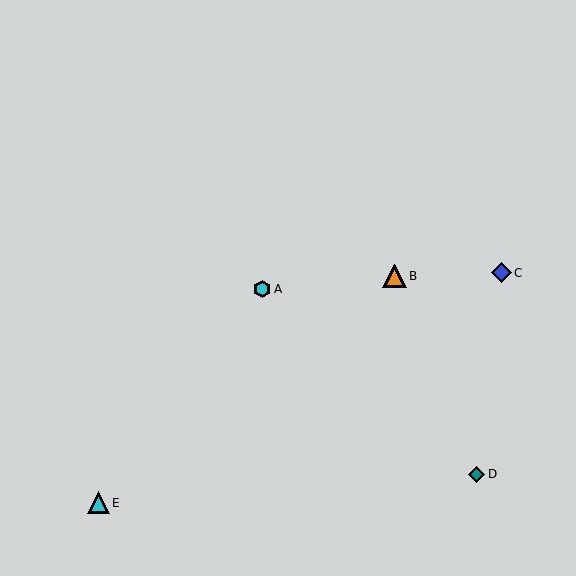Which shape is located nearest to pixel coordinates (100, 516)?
The cyan triangle (labeled E) at (98, 503) is nearest to that location.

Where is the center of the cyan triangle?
The center of the cyan triangle is at (98, 503).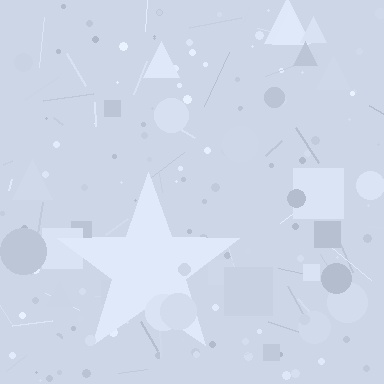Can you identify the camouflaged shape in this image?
The camouflaged shape is a star.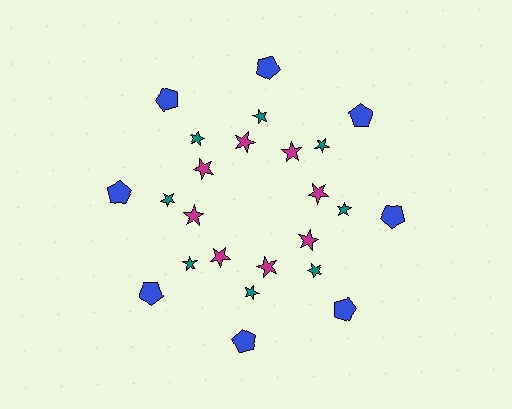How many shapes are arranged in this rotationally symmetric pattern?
There are 24 shapes, arranged in 8 groups of 3.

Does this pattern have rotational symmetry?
Yes, this pattern has 8-fold rotational symmetry. It looks the same after rotating 45 degrees around the center.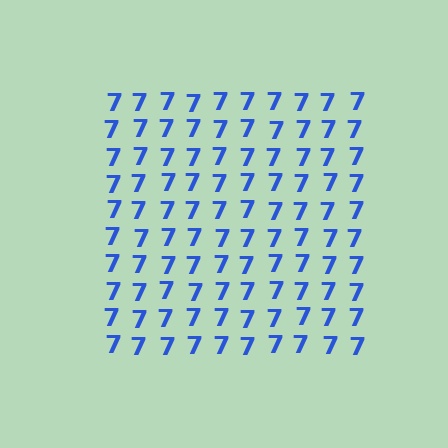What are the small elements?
The small elements are digit 7's.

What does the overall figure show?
The overall figure shows a square.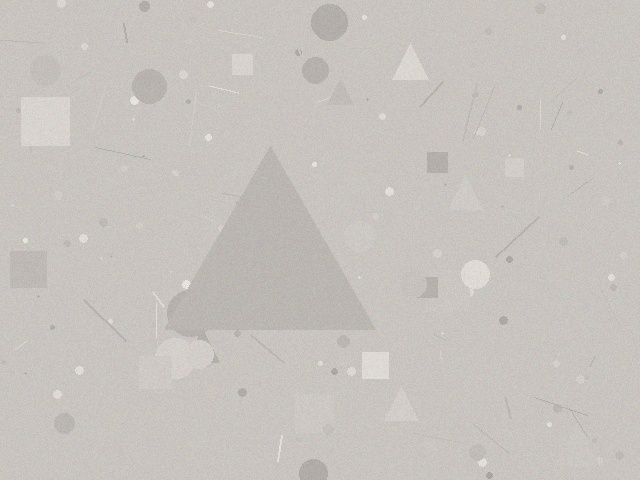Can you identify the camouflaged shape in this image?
The camouflaged shape is a triangle.